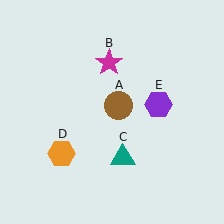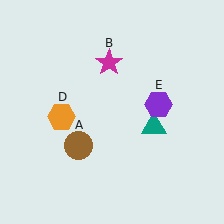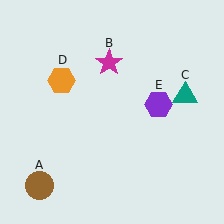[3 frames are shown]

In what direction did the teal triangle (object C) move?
The teal triangle (object C) moved up and to the right.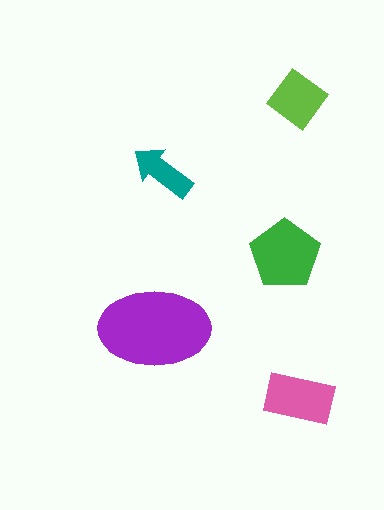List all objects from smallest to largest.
The teal arrow, the lime diamond, the pink rectangle, the green pentagon, the purple ellipse.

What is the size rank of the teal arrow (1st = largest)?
5th.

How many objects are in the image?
There are 5 objects in the image.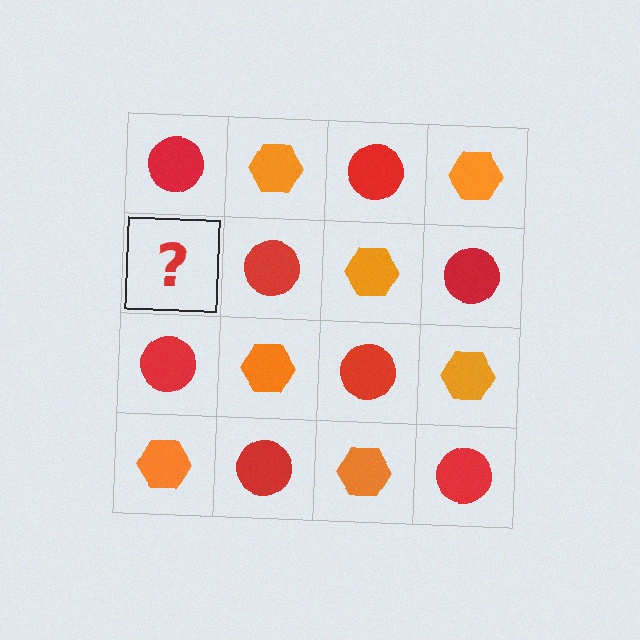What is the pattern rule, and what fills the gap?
The rule is that it alternates red circle and orange hexagon in a checkerboard pattern. The gap should be filled with an orange hexagon.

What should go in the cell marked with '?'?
The missing cell should contain an orange hexagon.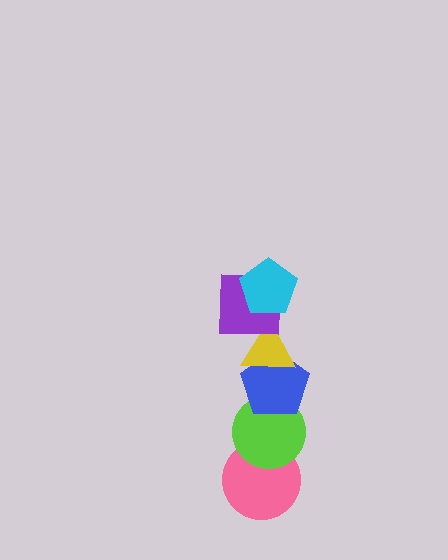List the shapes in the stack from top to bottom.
From top to bottom: the cyan pentagon, the purple square, the yellow triangle, the blue pentagon, the lime circle, the pink circle.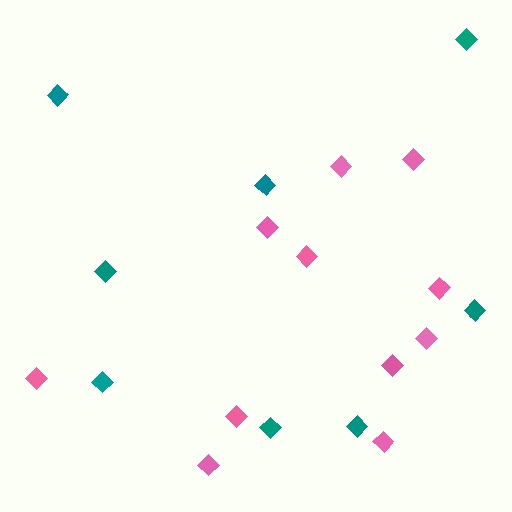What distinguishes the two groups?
There are 2 groups: one group of pink diamonds (11) and one group of teal diamonds (8).